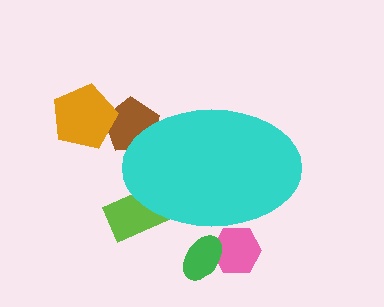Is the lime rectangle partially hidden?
Yes, the lime rectangle is partially hidden behind the cyan ellipse.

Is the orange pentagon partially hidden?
No, the orange pentagon is fully visible.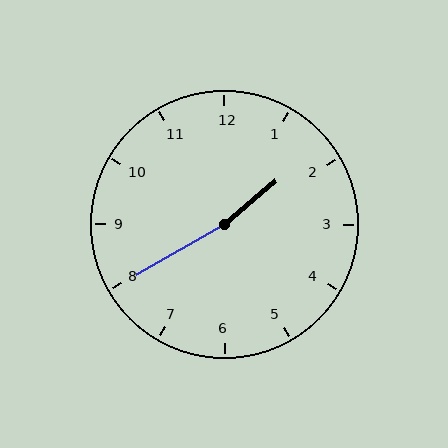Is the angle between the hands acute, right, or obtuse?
It is obtuse.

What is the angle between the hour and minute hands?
Approximately 170 degrees.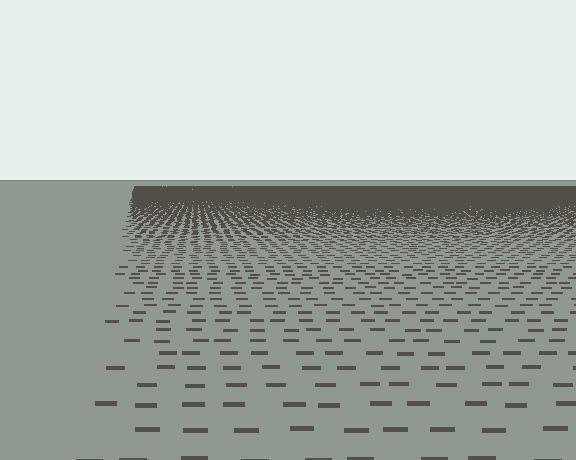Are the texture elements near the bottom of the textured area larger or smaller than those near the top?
Larger. Near the bottom, elements are closer to the viewer and appear at a bigger on-screen size.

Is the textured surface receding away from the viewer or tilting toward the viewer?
The surface is receding away from the viewer. Texture elements get smaller and denser toward the top.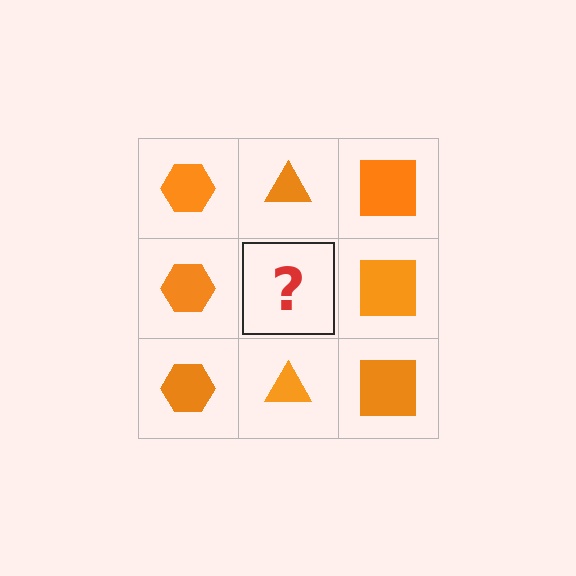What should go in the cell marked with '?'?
The missing cell should contain an orange triangle.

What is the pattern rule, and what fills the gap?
The rule is that each column has a consistent shape. The gap should be filled with an orange triangle.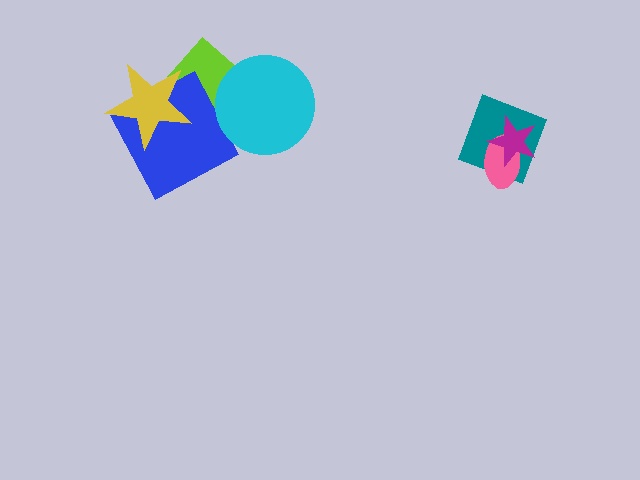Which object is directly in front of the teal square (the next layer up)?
The pink ellipse is directly in front of the teal square.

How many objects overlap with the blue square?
2 objects overlap with the blue square.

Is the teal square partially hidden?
Yes, it is partially covered by another shape.